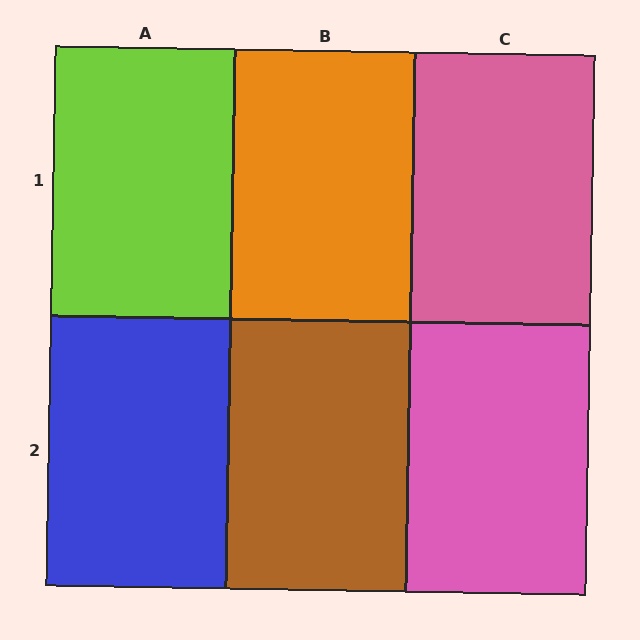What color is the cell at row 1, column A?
Lime.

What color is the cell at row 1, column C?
Pink.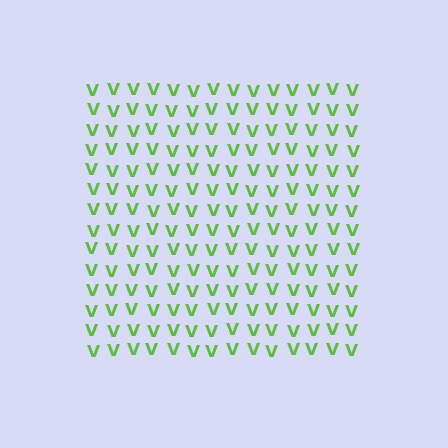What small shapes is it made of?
It is made of small letter V's.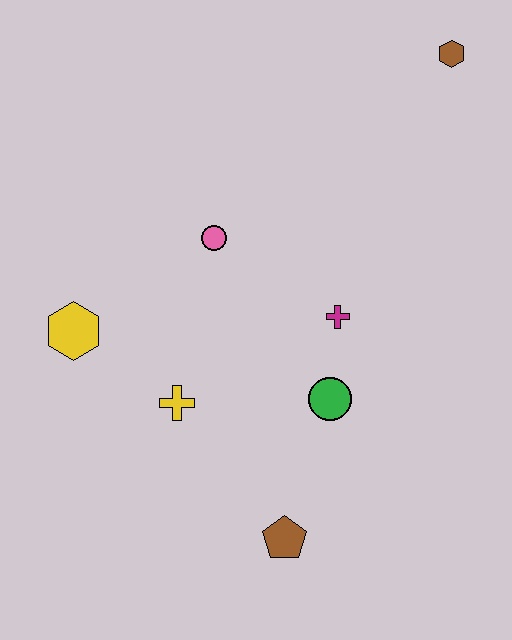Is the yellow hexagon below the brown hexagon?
Yes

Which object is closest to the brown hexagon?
The magenta cross is closest to the brown hexagon.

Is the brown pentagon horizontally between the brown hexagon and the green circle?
No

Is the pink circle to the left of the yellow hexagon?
No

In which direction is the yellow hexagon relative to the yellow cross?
The yellow hexagon is to the left of the yellow cross.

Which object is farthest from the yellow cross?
The brown hexagon is farthest from the yellow cross.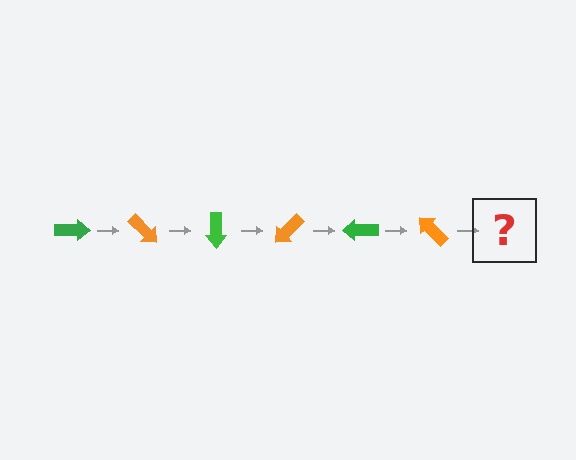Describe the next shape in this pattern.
It should be a green arrow, rotated 270 degrees from the start.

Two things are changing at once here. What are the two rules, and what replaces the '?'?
The two rules are that it rotates 45 degrees each step and the color cycles through green and orange. The '?' should be a green arrow, rotated 270 degrees from the start.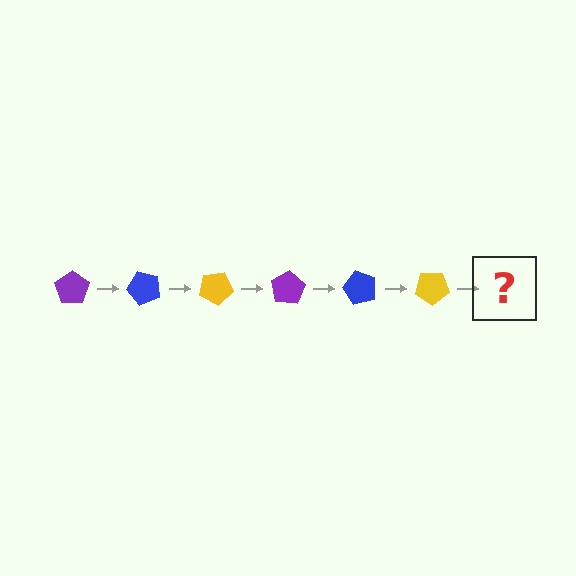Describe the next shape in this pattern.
It should be a purple pentagon, rotated 300 degrees from the start.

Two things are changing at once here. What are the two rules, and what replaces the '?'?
The two rules are that it rotates 50 degrees each step and the color cycles through purple, blue, and yellow. The '?' should be a purple pentagon, rotated 300 degrees from the start.